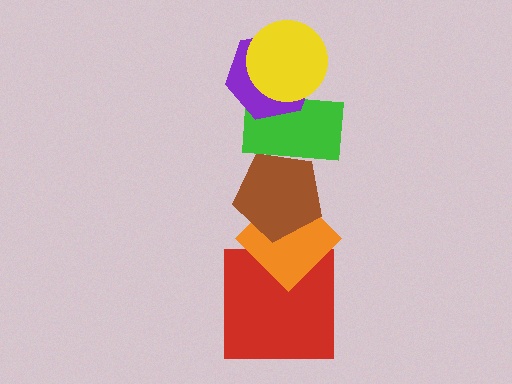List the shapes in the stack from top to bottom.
From top to bottom: the yellow circle, the purple hexagon, the green rectangle, the brown pentagon, the orange diamond, the red square.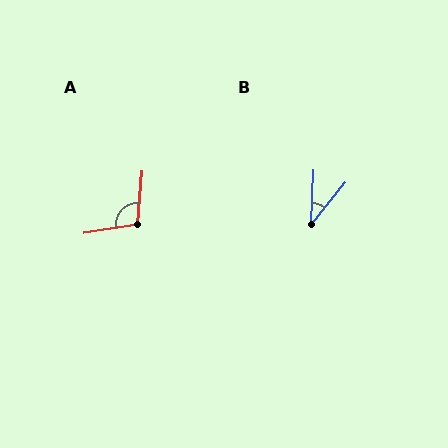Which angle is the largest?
A, at approximately 104 degrees.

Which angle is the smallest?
B, at approximately 36 degrees.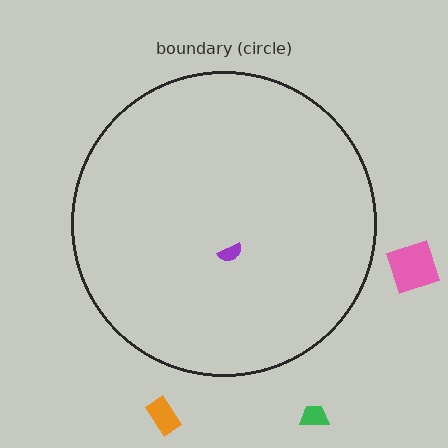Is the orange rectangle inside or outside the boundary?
Outside.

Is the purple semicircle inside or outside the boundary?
Inside.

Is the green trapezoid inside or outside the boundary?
Outside.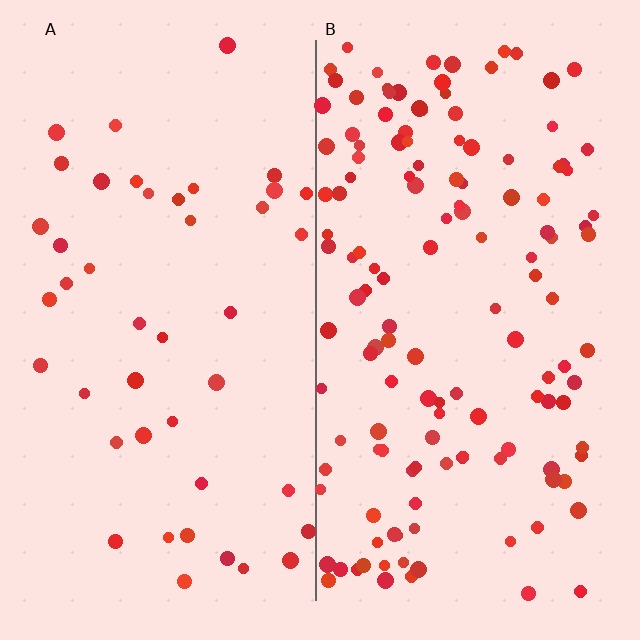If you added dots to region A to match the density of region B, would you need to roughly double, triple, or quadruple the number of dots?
Approximately triple.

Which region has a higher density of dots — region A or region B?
B (the right).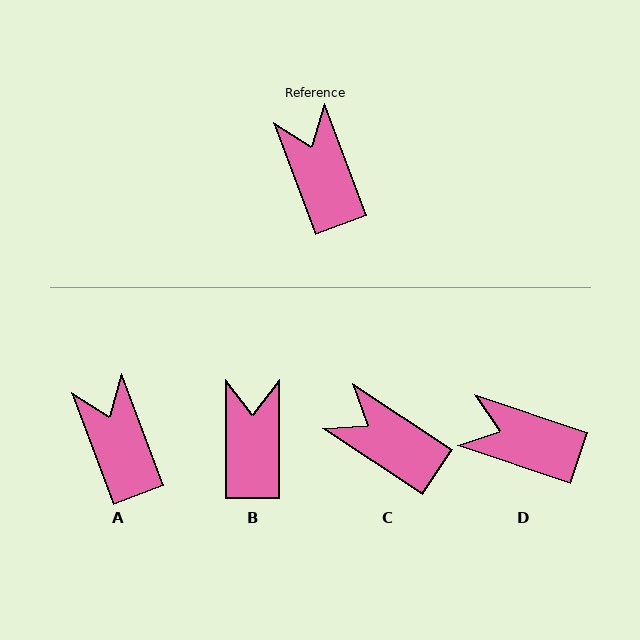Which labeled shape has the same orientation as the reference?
A.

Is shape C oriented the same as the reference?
No, it is off by about 36 degrees.